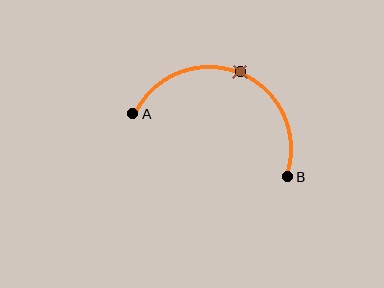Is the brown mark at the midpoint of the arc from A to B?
Yes. The brown mark lies on the arc at equal arc-length from both A and B — it is the arc midpoint.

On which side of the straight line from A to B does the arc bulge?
The arc bulges above the straight line connecting A and B.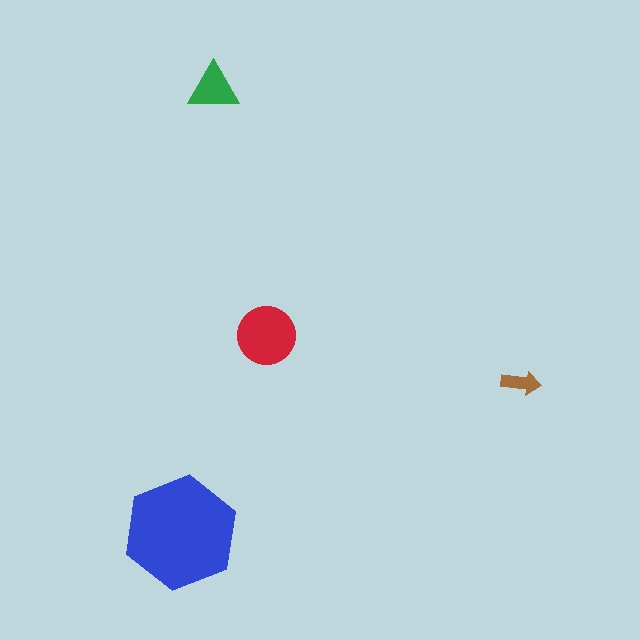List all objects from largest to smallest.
The blue hexagon, the red circle, the green triangle, the brown arrow.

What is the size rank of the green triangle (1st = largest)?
3rd.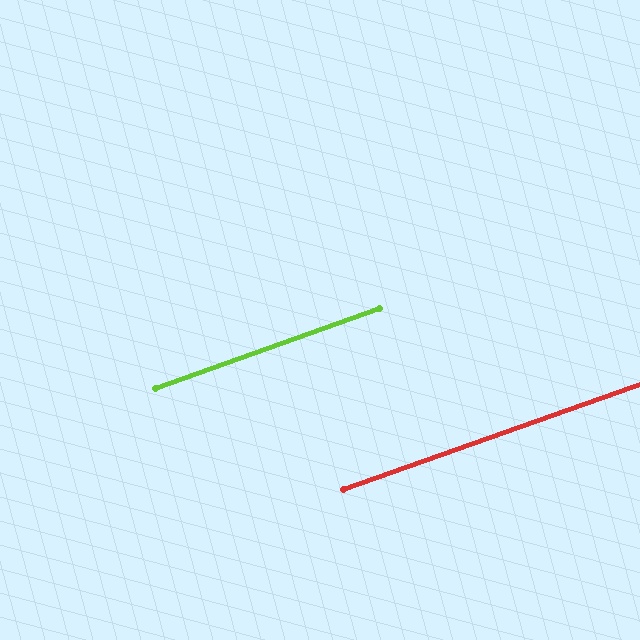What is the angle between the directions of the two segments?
Approximately 0 degrees.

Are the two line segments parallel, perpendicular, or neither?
Parallel — their directions differ by only 0.3°.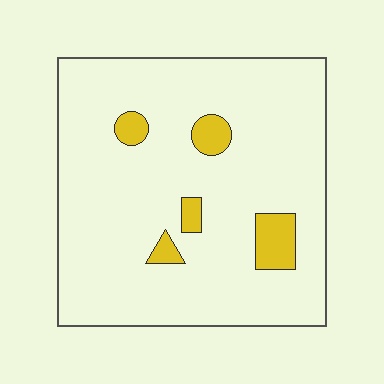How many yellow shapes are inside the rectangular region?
5.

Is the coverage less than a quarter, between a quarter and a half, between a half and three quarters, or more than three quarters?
Less than a quarter.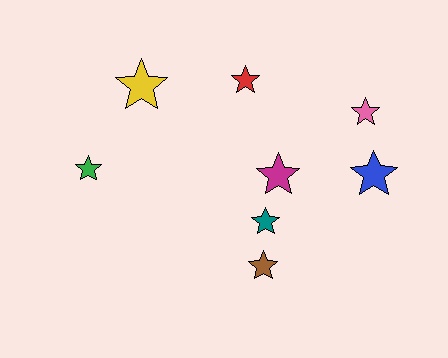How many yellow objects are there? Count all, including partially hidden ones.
There is 1 yellow object.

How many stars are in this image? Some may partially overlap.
There are 8 stars.